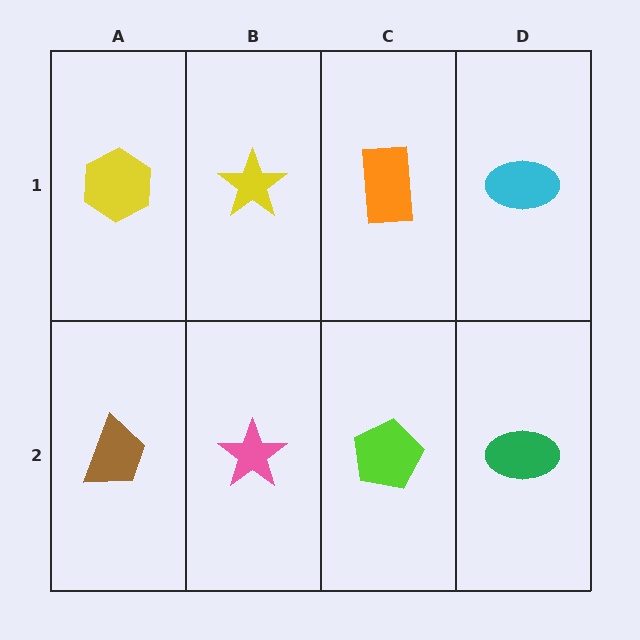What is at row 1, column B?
A yellow star.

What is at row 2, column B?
A pink star.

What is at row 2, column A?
A brown trapezoid.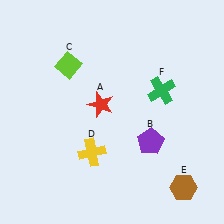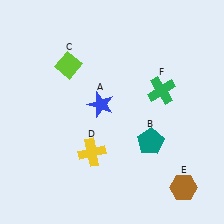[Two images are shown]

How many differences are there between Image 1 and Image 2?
There are 2 differences between the two images.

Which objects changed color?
A changed from red to blue. B changed from purple to teal.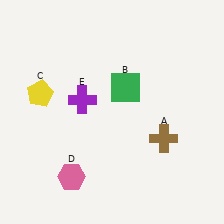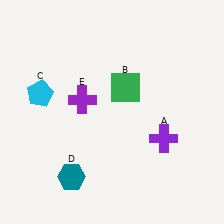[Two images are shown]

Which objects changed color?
A changed from brown to purple. C changed from yellow to cyan. D changed from pink to teal.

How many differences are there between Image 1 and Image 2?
There are 3 differences between the two images.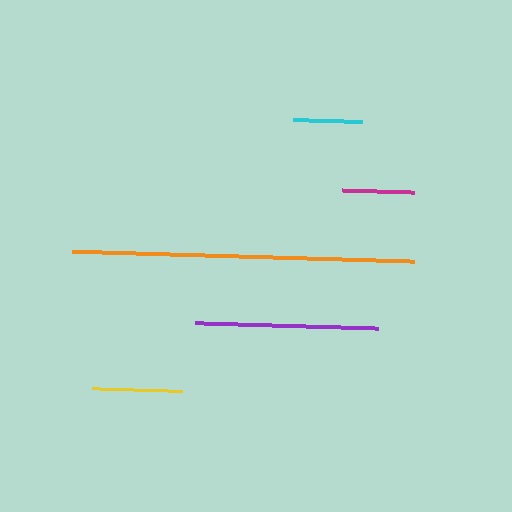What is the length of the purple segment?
The purple segment is approximately 183 pixels long.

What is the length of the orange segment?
The orange segment is approximately 342 pixels long.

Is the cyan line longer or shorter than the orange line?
The orange line is longer than the cyan line.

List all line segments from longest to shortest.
From longest to shortest: orange, purple, yellow, magenta, cyan.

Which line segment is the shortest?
The cyan line is the shortest at approximately 69 pixels.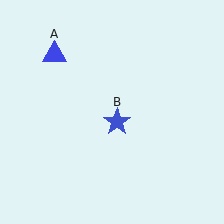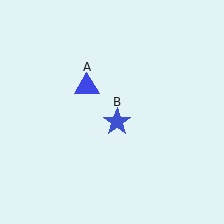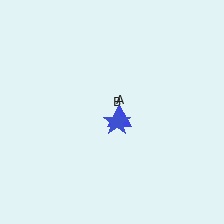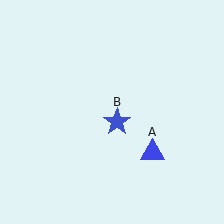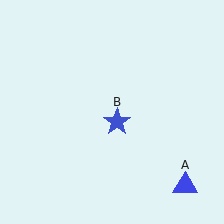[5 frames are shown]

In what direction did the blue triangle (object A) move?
The blue triangle (object A) moved down and to the right.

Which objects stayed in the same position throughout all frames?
Blue star (object B) remained stationary.